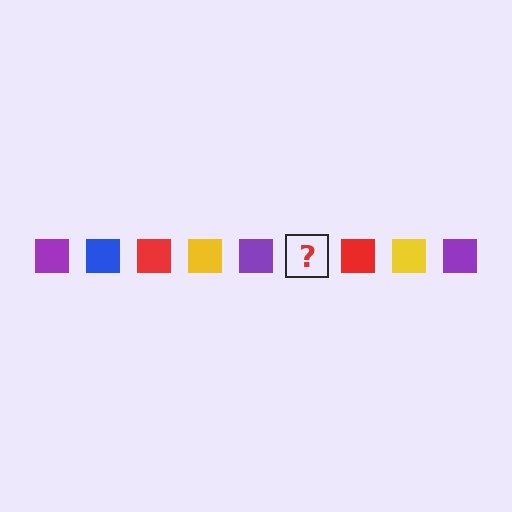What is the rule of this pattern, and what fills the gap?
The rule is that the pattern cycles through purple, blue, red, yellow squares. The gap should be filled with a blue square.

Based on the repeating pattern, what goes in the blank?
The blank should be a blue square.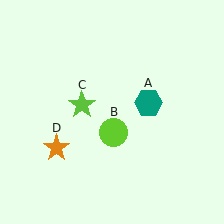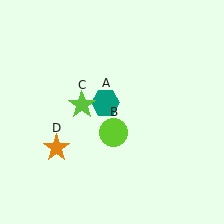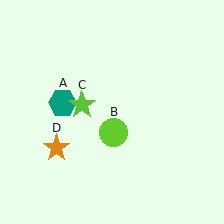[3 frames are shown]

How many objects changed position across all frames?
1 object changed position: teal hexagon (object A).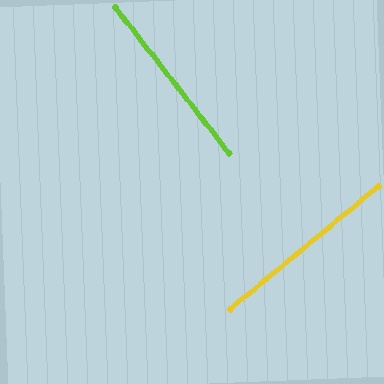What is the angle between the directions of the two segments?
Approximately 89 degrees.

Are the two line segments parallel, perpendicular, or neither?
Perpendicular — they meet at approximately 89°.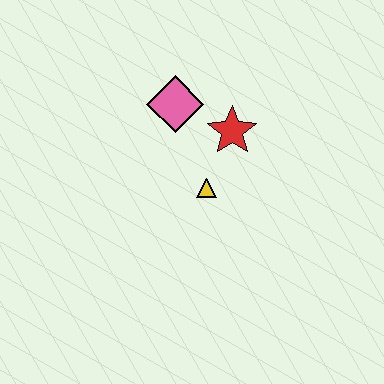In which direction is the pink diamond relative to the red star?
The pink diamond is to the left of the red star.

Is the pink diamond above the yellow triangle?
Yes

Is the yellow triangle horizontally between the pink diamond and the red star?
Yes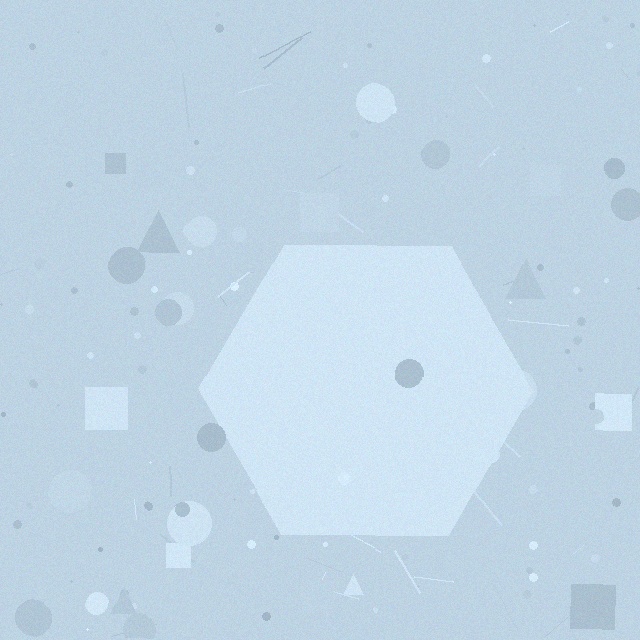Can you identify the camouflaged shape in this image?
The camouflaged shape is a hexagon.